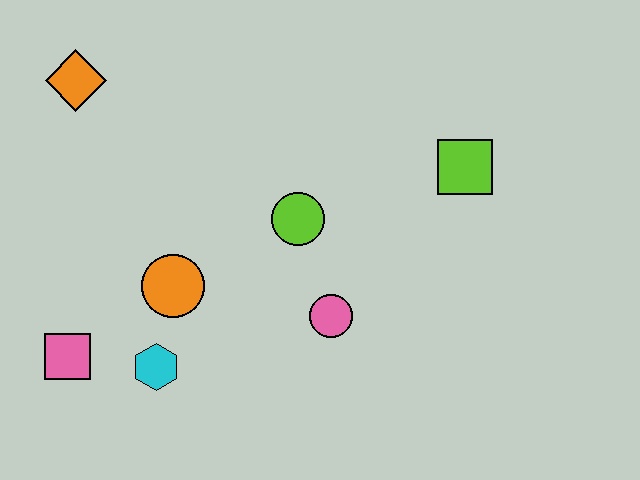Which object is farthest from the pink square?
The lime square is farthest from the pink square.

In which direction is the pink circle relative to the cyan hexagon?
The pink circle is to the right of the cyan hexagon.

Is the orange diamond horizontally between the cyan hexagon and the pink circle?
No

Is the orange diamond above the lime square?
Yes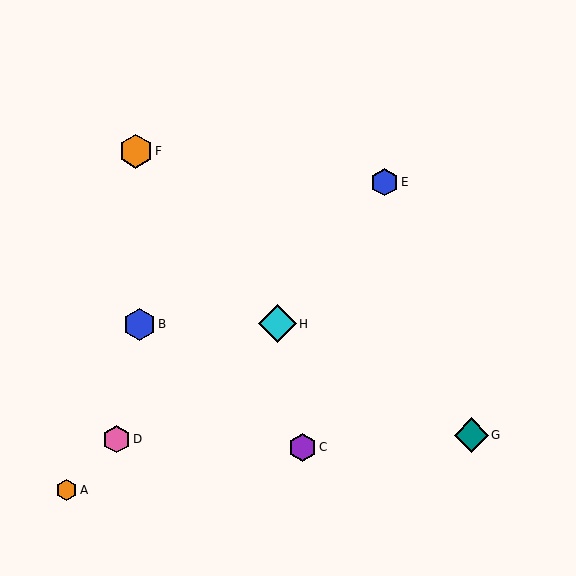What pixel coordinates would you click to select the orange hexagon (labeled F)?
Click at (136, 151) to select the orange hexagon F.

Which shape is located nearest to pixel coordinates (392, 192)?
The blue hexagon (labeled E) at (384, 182) is nearest to that location.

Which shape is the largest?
The cyan diamond (labeled H) is the largest.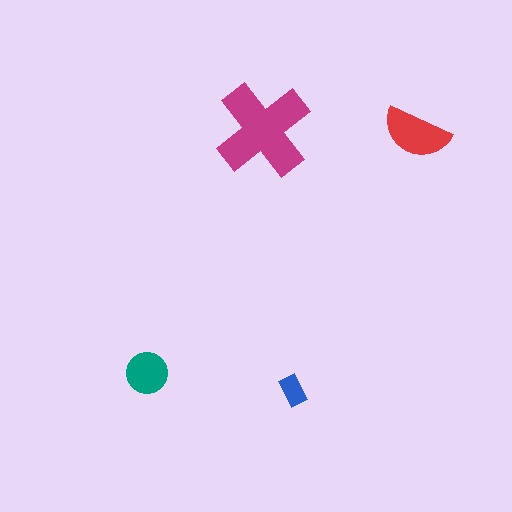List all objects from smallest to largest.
The blue rectangle, the teal circle, the red semicircle, the magenta cross.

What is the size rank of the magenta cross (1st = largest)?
1st.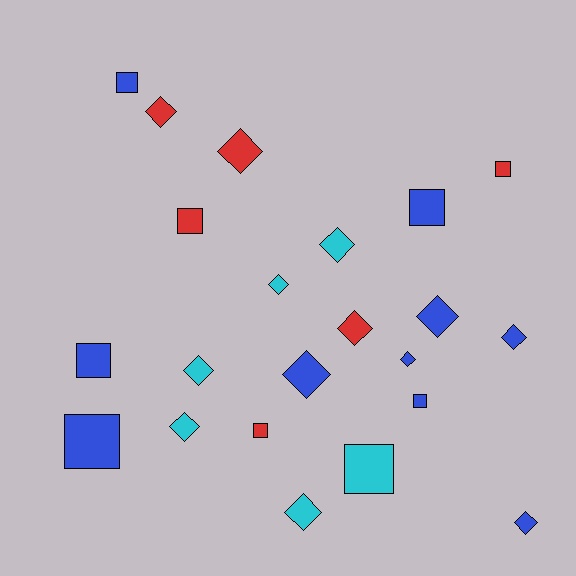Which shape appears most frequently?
Diamond, with 13 objects.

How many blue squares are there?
There are 5 blue squares.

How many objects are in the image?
There are 22 objects.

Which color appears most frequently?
Blue, with 10 objects.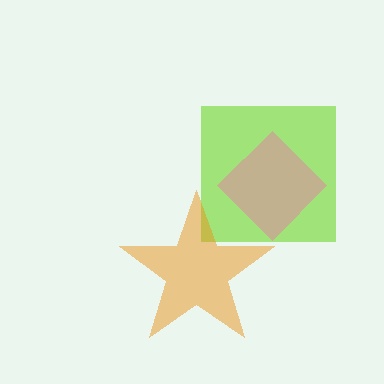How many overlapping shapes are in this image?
There are 3 overlapping shapes in the image.